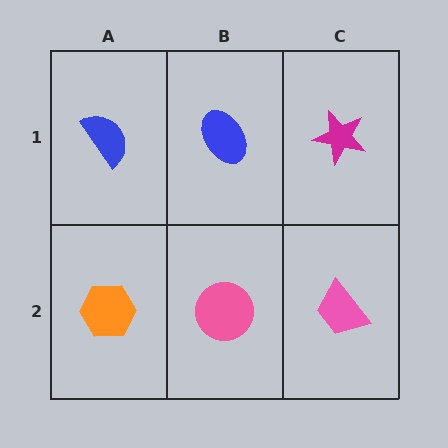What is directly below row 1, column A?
An orange hexagon.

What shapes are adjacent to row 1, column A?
An orange hexagon (row 2, column A), a blue ellipse (row 1, column B).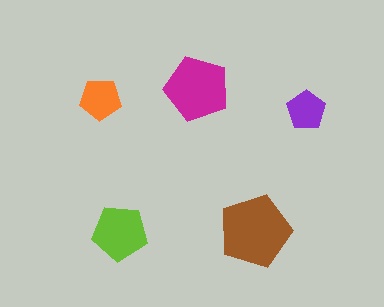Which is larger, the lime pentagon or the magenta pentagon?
The magenta one.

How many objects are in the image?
There are 5 objects in the image.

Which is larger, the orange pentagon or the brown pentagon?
The brown one.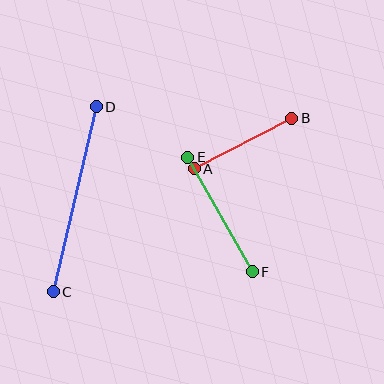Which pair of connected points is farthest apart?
Points C and D are farthest apart.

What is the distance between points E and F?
The distance is approximately 131 pixels.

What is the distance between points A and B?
The distance is approximately 109 pixels.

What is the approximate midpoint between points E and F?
The midpoint is at approximately (220, 214) pixels.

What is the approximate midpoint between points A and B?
The midpoint is at approximately (243, 143) pixels.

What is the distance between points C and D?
The distance is approximately 190 pixels.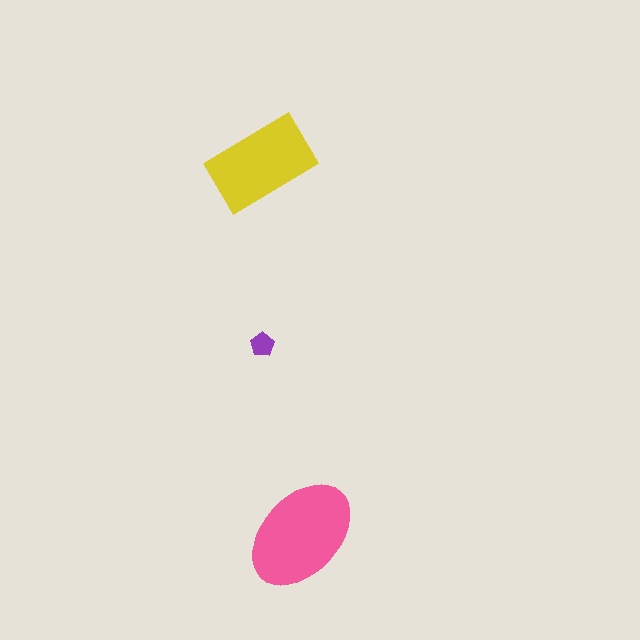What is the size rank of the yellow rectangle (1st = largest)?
2nd.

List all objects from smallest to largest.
The purple pentagon, the yellow rectangle, the pink ellipse.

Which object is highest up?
The yellow rectangle is topmost.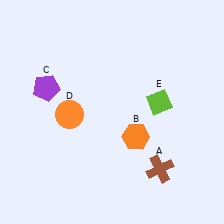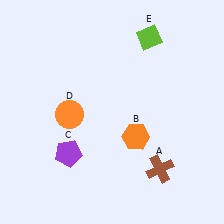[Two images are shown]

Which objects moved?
The objects that moved are: the purple pentagon (C), the lime diamond (E).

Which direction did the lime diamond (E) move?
The lime diamond (E) moved up.